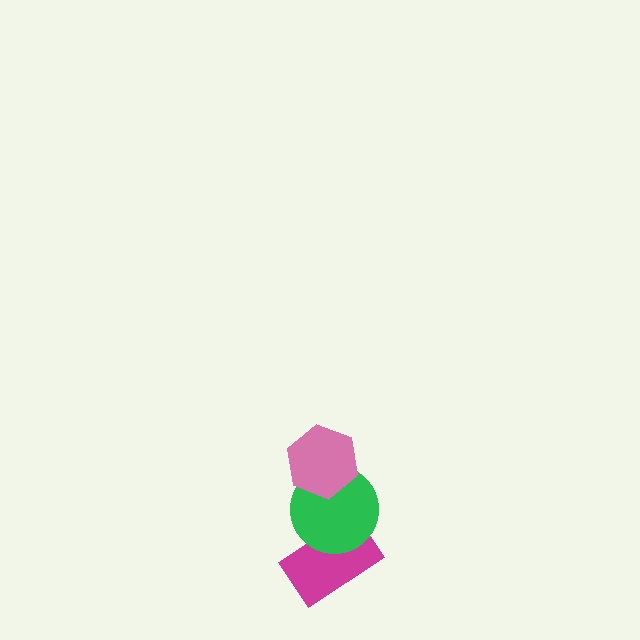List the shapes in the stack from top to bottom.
From top to bottom: the pink hexagon, the green circle, the magenta rectangle.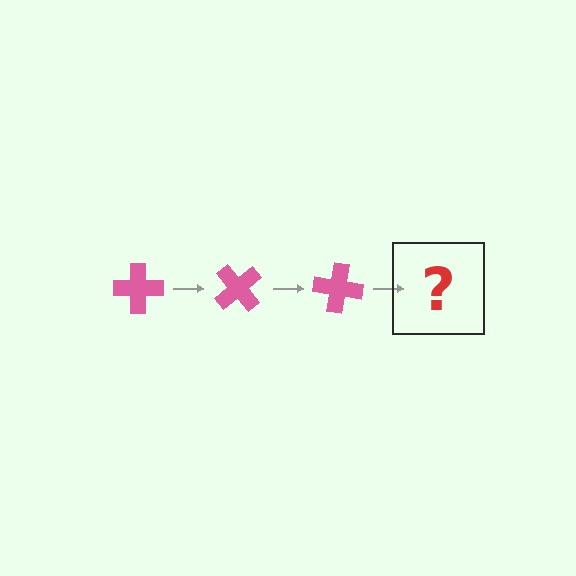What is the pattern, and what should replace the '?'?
The pattern is that the cross rotates 50 degrees each step. The '?' should be a pink cross rotated 150 degrees.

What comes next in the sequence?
The next element should be a pink cross rotated 150 degrees.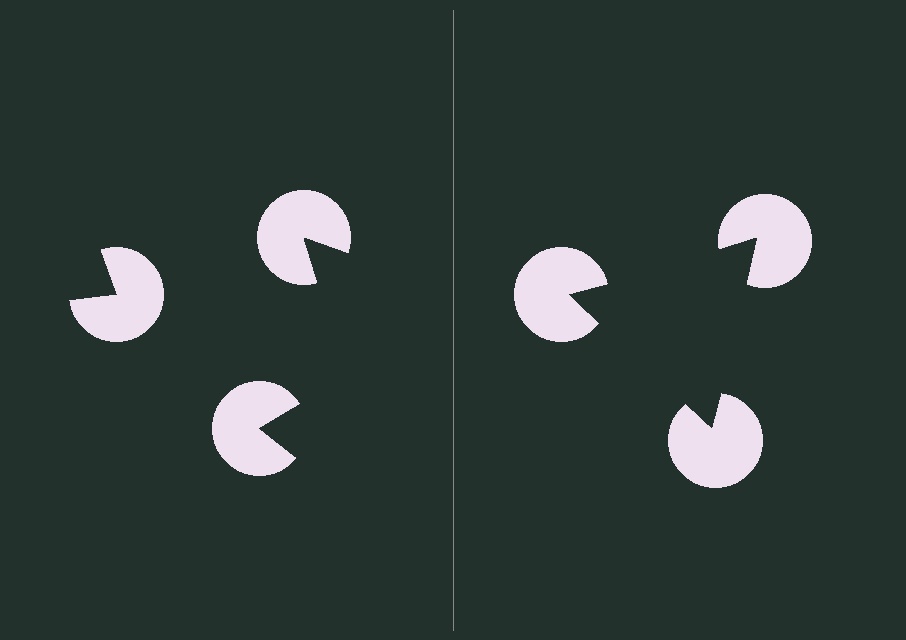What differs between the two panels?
The pac-man discs are positioned identically on both sides; only the wedge orientations differ. On the right they align to a triangle; on the left they are misaligned.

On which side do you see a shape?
An illusory triangle appears on the right side. On the left side the wedge cuts are rotated, so no coherent shape forms.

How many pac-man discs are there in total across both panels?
6 — 3 on each side.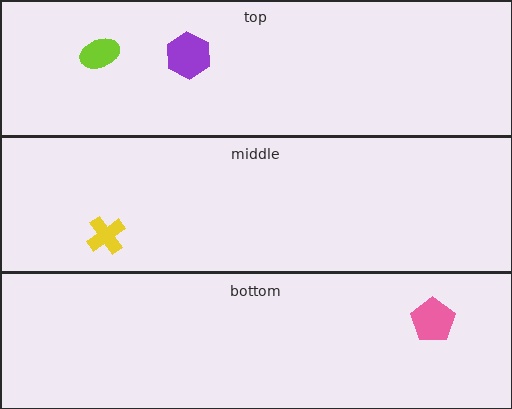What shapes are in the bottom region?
The pink pentagon.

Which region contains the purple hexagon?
The top region.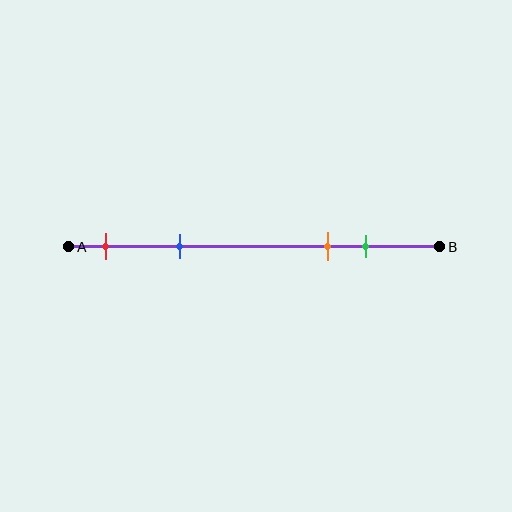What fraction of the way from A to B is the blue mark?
The blue mark is approximately 30% (0.3) of the way from A to B.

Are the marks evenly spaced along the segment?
No, the marks are not evenly spaced.